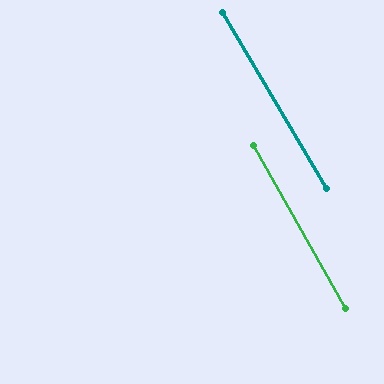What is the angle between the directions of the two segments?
Approximately 2 degrees.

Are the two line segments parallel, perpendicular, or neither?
Parallel — their directions differ by only 1.6°.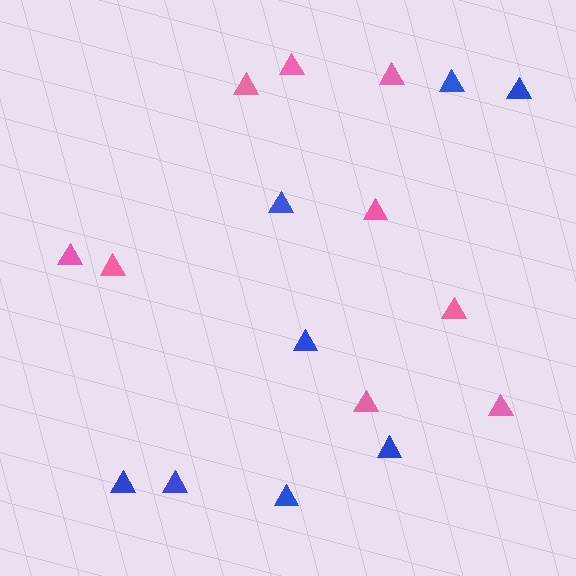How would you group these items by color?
There are 2 groups: one group of pink triangles (9) and one group of blue triangles (8).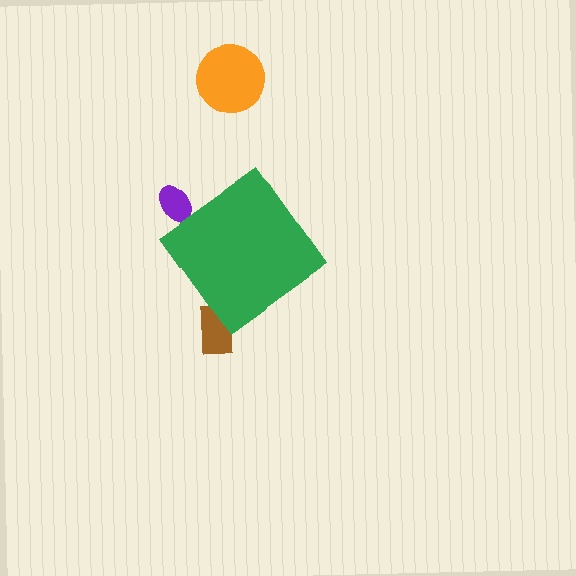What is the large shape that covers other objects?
A green diamond.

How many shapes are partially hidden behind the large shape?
2 shapes are partially hidden.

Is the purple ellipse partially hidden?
Yes, the purple ellipse is partially hidden behind the green diamond.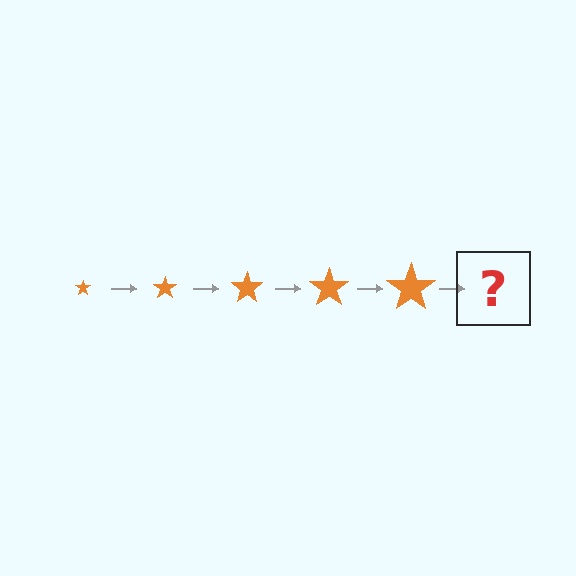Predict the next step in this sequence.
The next step is an orange star, larger than the previous one.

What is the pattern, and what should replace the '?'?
The pattern is that the star gets progressively larger each step. The '?' should be an orange star, larger than the previous one.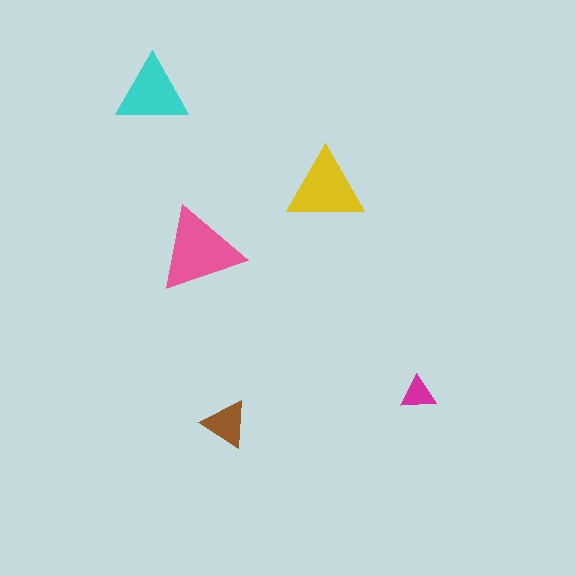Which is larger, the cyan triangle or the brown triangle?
The cyan one.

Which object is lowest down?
The brown triangle is bottommost.